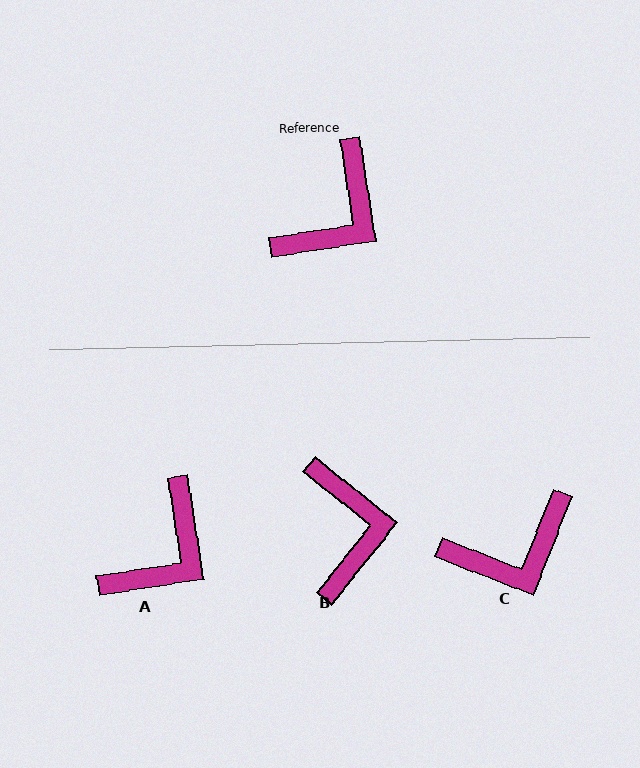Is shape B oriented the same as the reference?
No, it is off by about 42 degrees.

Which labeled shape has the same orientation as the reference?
A.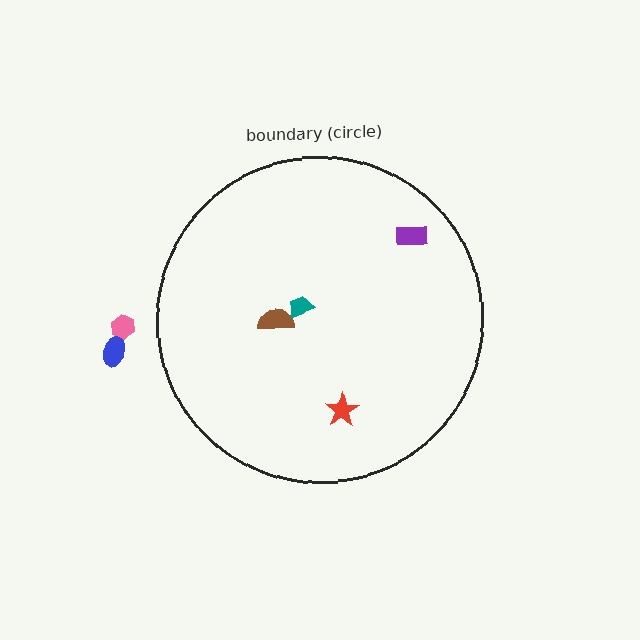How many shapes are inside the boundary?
4 inside, 2 outside.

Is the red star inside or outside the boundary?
Inside.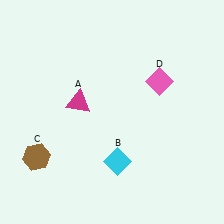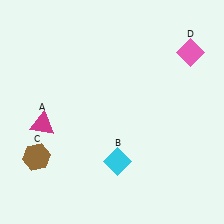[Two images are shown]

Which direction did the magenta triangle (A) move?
The magenta triangle (A) moved left.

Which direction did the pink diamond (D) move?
The pink diamond (D) moved right.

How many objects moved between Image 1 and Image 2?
2 objects moved between the two images.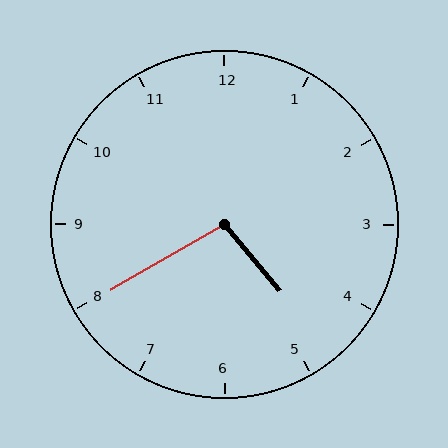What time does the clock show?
4:40.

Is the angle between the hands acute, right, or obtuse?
It is obtuse.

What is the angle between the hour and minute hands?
Approximately 100 degrees.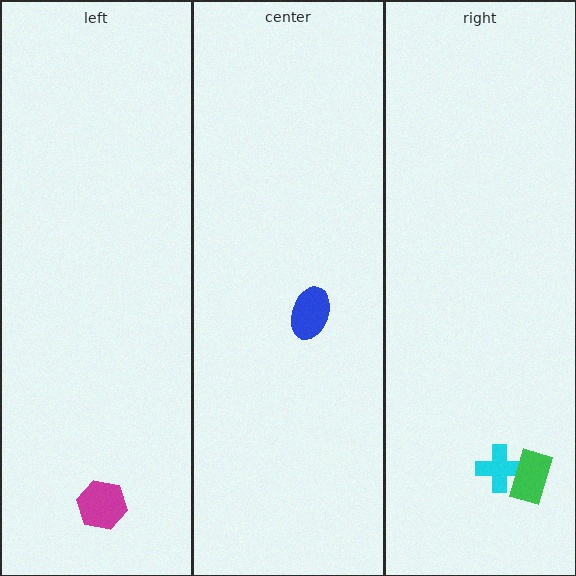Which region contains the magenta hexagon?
The left region.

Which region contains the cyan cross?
The right region.